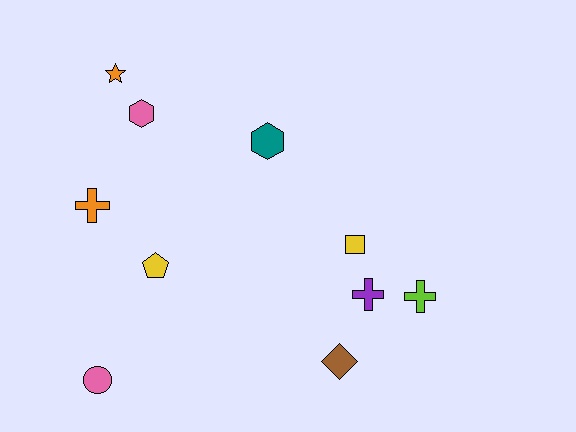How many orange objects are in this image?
There are 2 orange objects.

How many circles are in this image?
There is 1 circle.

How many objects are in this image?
There are 10 objects.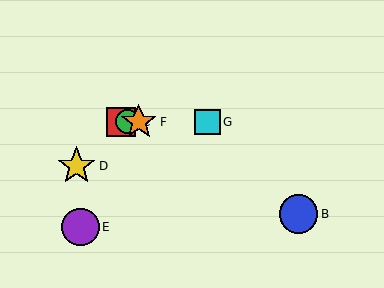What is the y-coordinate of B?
Object B is at y≈214.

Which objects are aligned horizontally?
Objects A, C, F, G are aligned horizontally.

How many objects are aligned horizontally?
4 objects (A, C, F, G) are aligned horizontally.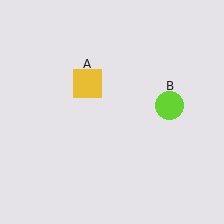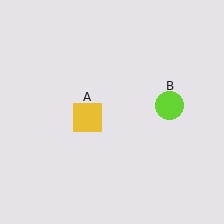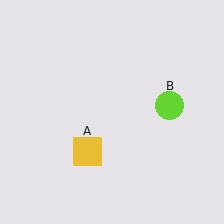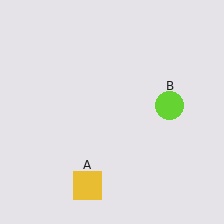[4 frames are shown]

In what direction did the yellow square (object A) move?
The yellow square (object A) moved down.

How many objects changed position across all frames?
1 object changed position: yellow square (object A).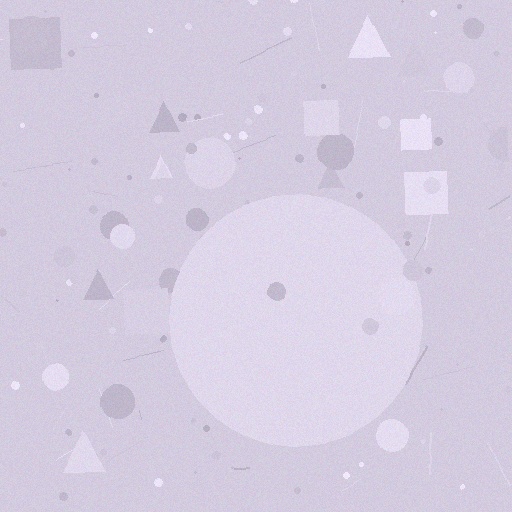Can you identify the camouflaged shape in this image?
The camouflaged shape is a circle.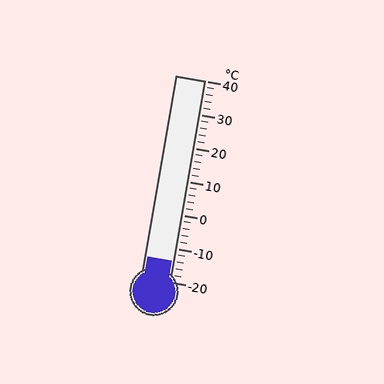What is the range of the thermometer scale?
The thermometer scale ranges from -20°C to 40°C.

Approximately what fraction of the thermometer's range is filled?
The thermometer is filled to approximately 10% of its range.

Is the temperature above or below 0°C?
The temperature is below 0°C.